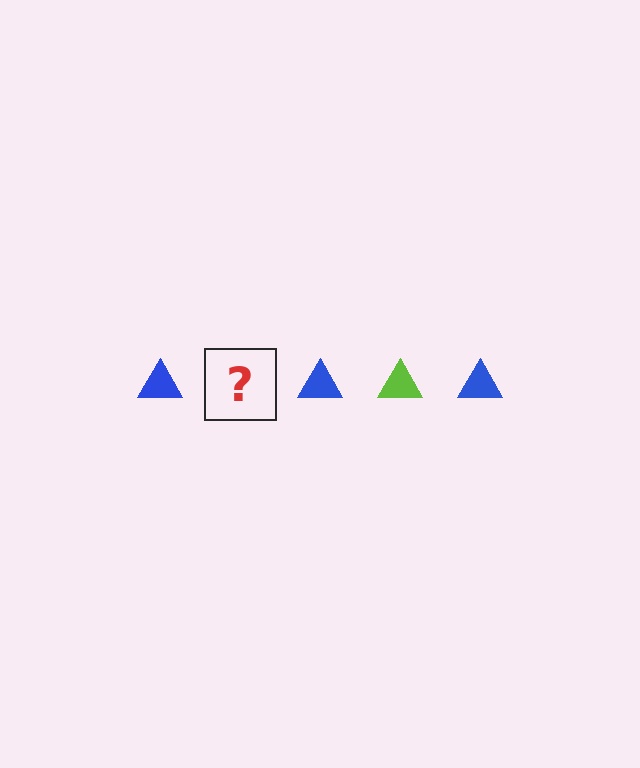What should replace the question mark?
The question mark should be replaced with a lime triangle.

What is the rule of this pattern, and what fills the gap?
The rule is that the pattern cycles through blue, lime triangles. The gap should be filled with a lime triangle.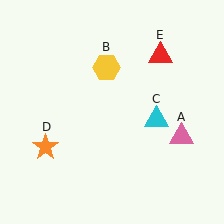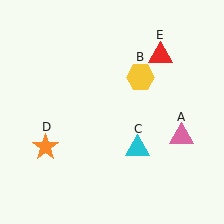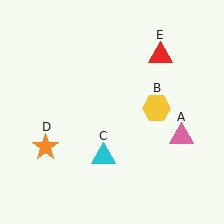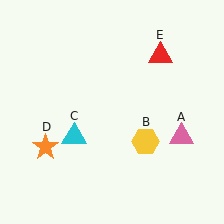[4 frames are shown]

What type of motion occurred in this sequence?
The yellow hexagon (object B), cyan triangle (object C) rotated clockwise around the center of the scene.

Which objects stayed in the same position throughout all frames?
Pink triangle (object A) and orange star (object D) and red triangle (object E) remained stationary.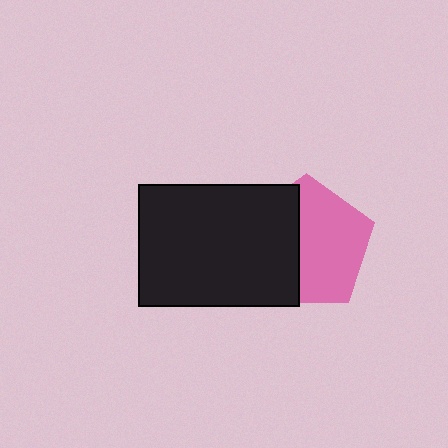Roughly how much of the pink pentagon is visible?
About half of it is visible (roughly 58%).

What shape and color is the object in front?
The object in front is a black rectangle.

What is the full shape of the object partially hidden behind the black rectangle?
The partially hidden object is a pink pentagon.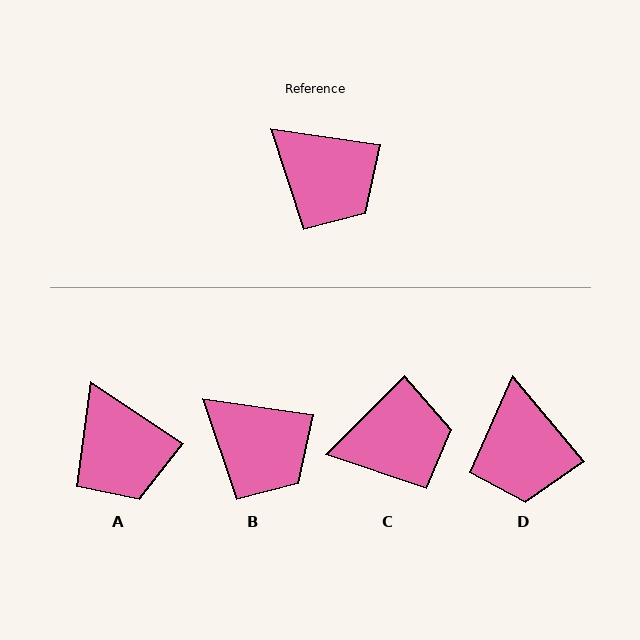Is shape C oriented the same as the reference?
No, it is off by about 53 degrees.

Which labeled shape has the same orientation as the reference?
B.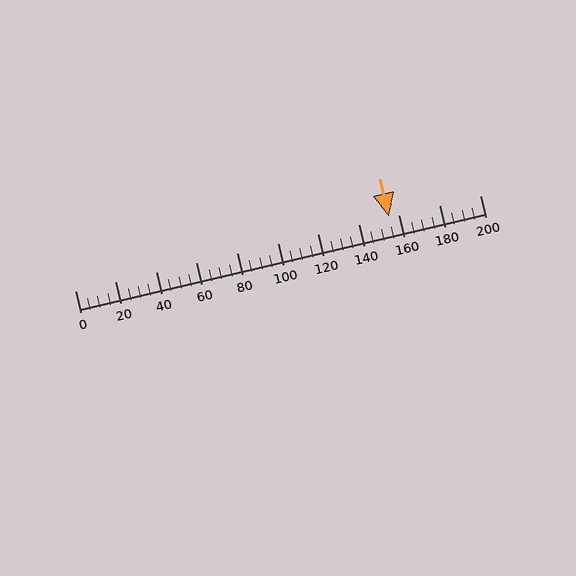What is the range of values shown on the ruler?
The ruler shows values from 0 to 200.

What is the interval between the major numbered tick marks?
The major tick marks are spaced 20 units apart.